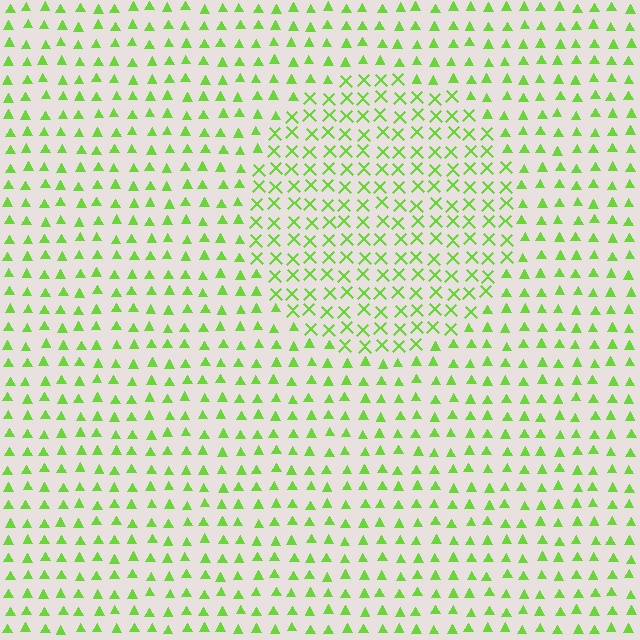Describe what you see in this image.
The image is filled with small lime elements arranged in a uniform grid. A circle-shaped region contains X marks, while the surrounding area contains triangles. The boundary is defined purely by the change in element shape.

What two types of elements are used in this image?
The image uses X marks inside the circle region and triangles outside it.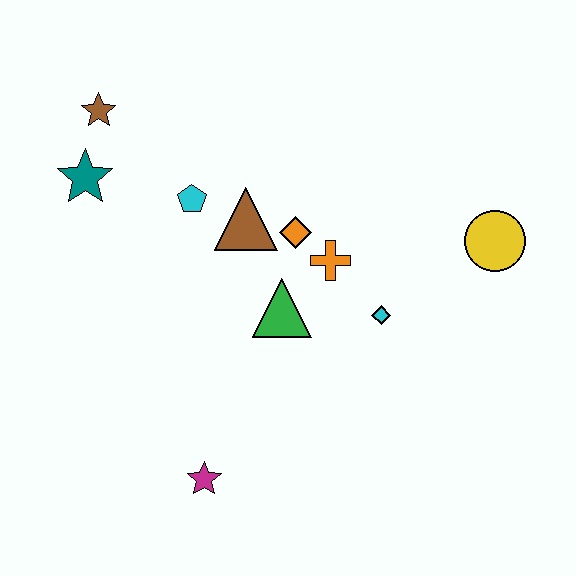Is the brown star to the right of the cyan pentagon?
No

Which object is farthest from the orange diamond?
The magenta star is farthest from the orange diamond.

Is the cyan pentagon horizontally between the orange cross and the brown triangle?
No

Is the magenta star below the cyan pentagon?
Yes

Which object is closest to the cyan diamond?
The orange cross is closest to the cyan diamond.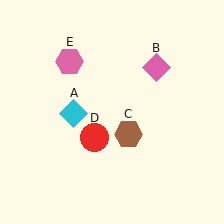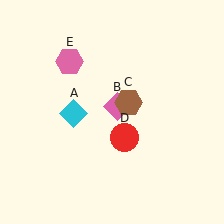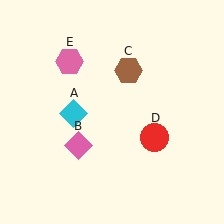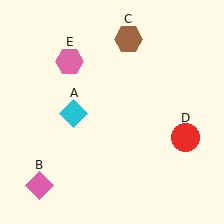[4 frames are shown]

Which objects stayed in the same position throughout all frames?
Cyan diamond (object A) and pink hexagon (object E) remained stationary.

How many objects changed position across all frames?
3 objects changed position: pink diamond (object B), brown hexagon (object C), red circle (object D).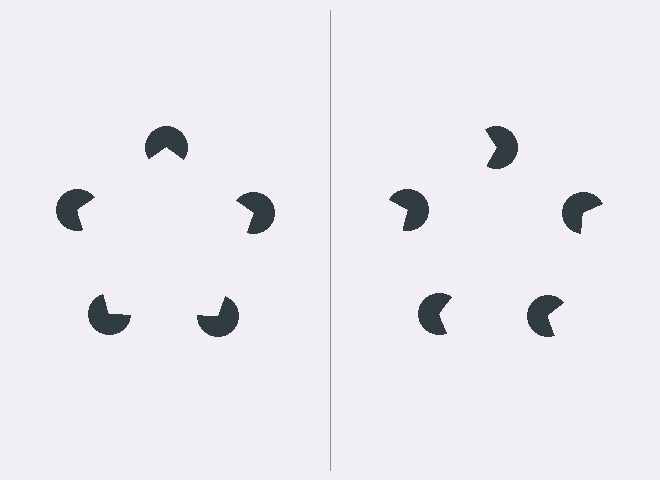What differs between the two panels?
The pac-man discs are positioned identically on both sides; only the wedge orientations differ. On the left they align to a pentagon; on the right they are misaligned.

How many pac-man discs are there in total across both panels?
10 — 5 on each side.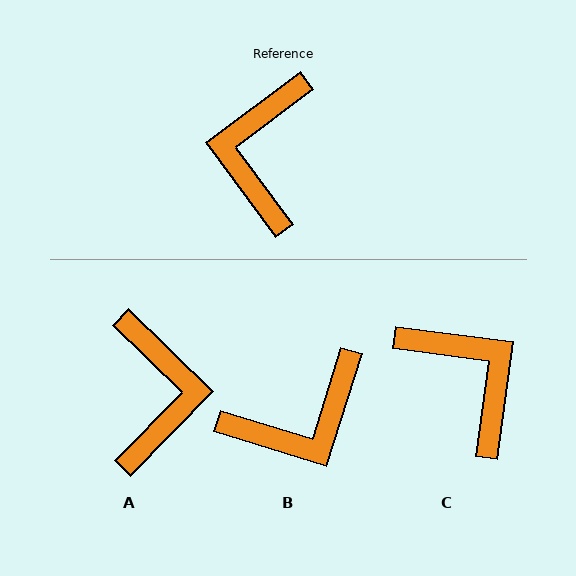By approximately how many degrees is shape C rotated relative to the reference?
Approximately 134 degrees clockwise.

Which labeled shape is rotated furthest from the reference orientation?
A, about 171 degrees away.